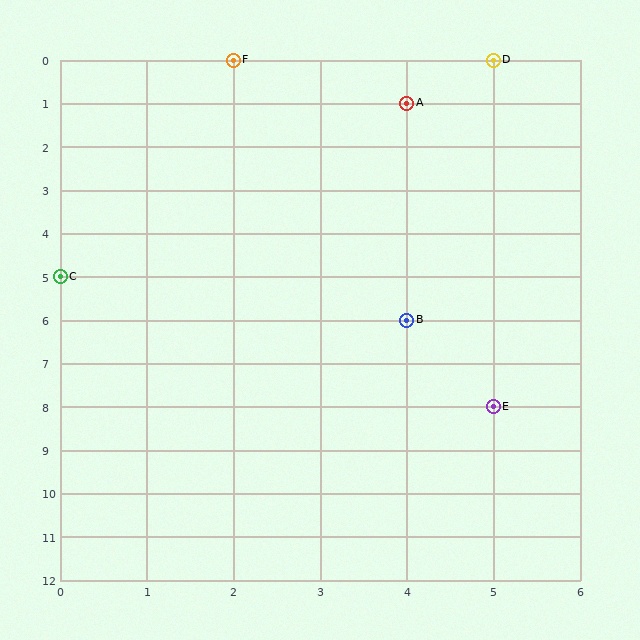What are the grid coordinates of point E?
Point E is at grid coordinates (5, 8).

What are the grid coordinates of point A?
Point A is at grid coordinates (4, 1).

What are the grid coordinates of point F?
Point F is at grid coordinates (2, 0).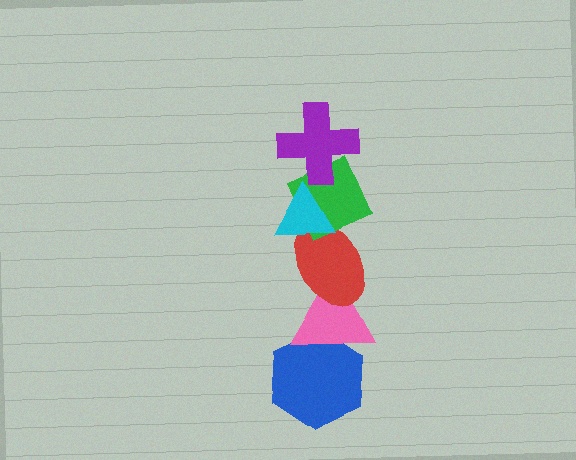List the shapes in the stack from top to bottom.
From top to bottom: the purple cross, the cyan triangle, the green diamond, the red ellipse, the pink triangle, the blue hexagon.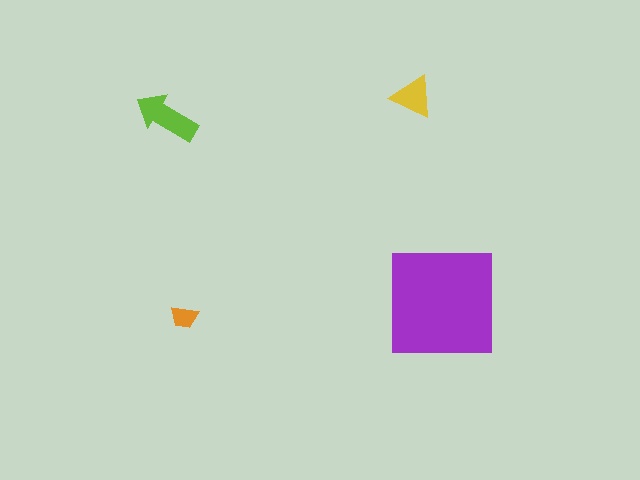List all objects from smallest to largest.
The orange trapezoid, the yellow triangle, the lime arrow, the purple square.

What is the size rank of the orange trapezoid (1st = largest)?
4th.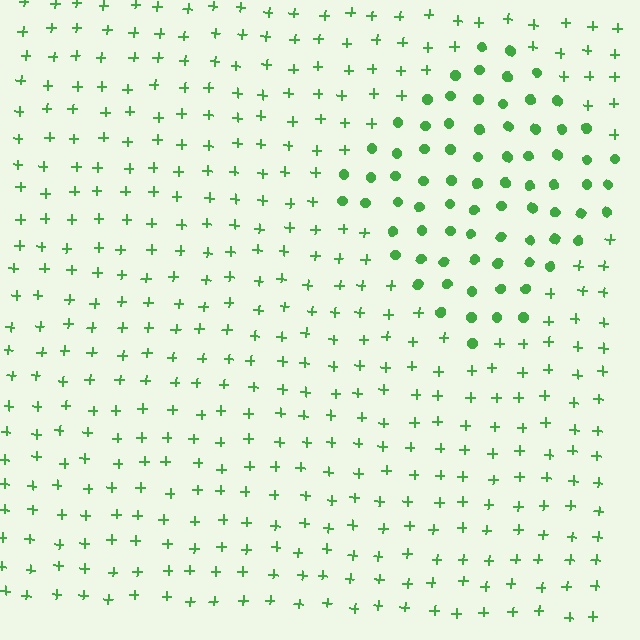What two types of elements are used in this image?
The image uses circles inside the diamond region and plus signs outside it.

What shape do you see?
I see a diamond.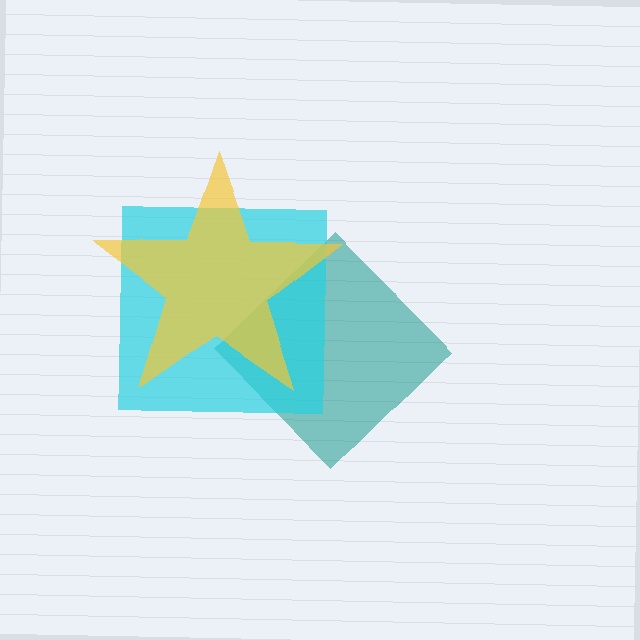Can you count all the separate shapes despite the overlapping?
Yes, there are 3 separate shapes.